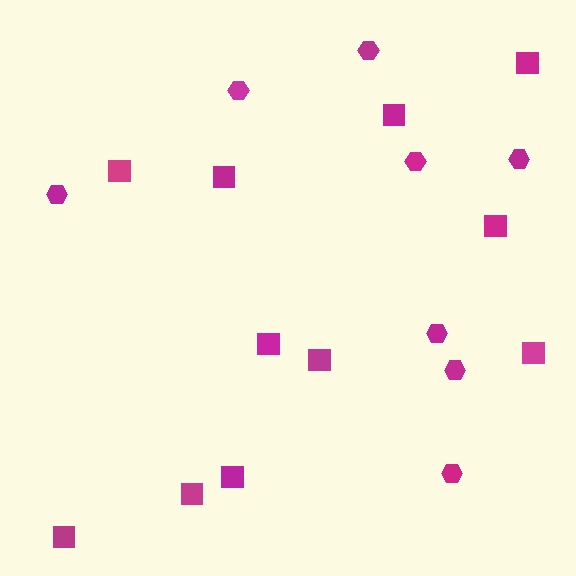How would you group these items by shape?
There are 2 groups: one group of hexagons (8) and one group of squares (11).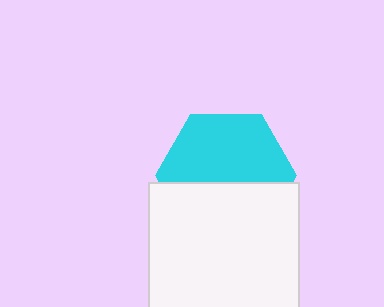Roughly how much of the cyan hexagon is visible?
About half of it is visible (roughly 56%).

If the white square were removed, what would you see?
You would see the complete cyan hexagon.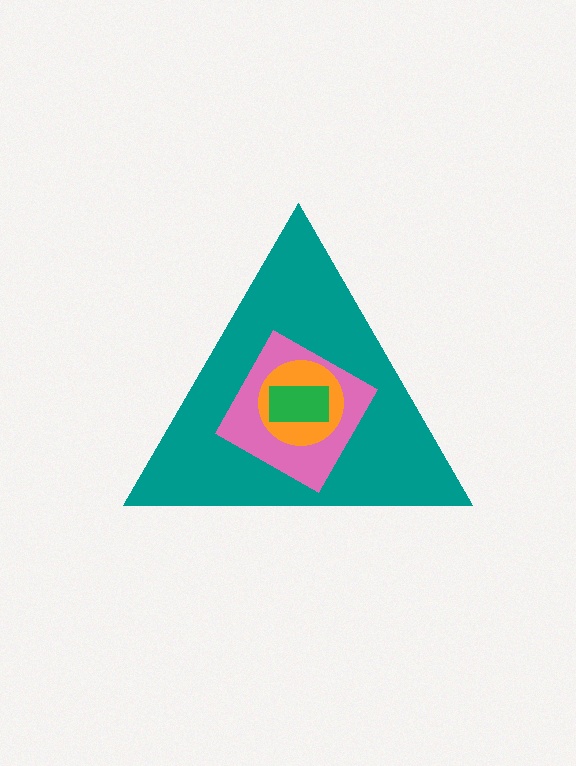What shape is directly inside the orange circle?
The green rectangle.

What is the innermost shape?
The green rectangle.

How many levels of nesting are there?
4.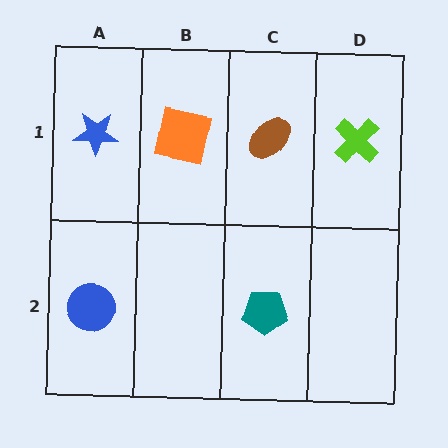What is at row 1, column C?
A brown ellipse.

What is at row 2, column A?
A blue circle.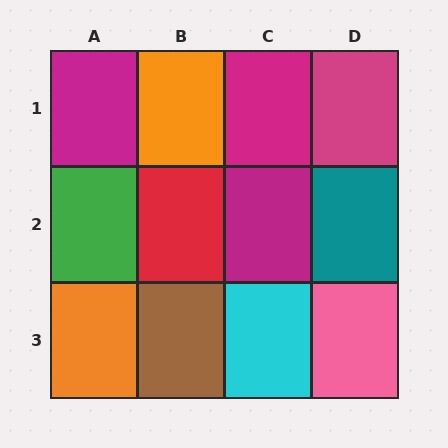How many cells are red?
1 cell is red.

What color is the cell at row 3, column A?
Orange.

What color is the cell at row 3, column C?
Cyan.